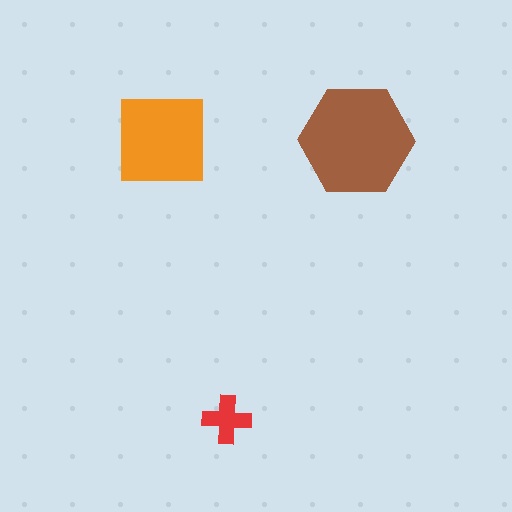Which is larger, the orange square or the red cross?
The orange square.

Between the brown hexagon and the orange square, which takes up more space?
The brown hexagon.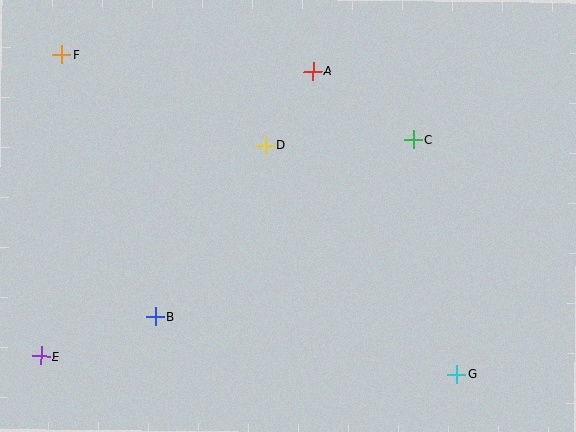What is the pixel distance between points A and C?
The distance between A and C is 121 pixels.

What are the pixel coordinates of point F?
Point F is at (61, 54).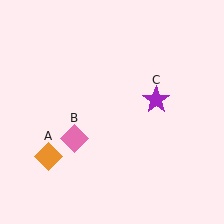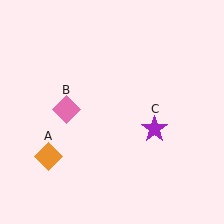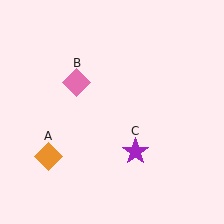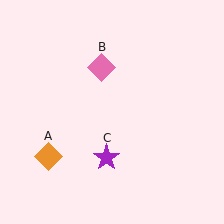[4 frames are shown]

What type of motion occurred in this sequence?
The pink diamond (object B), purple star (object C) rotated clockwise around the center of the scene.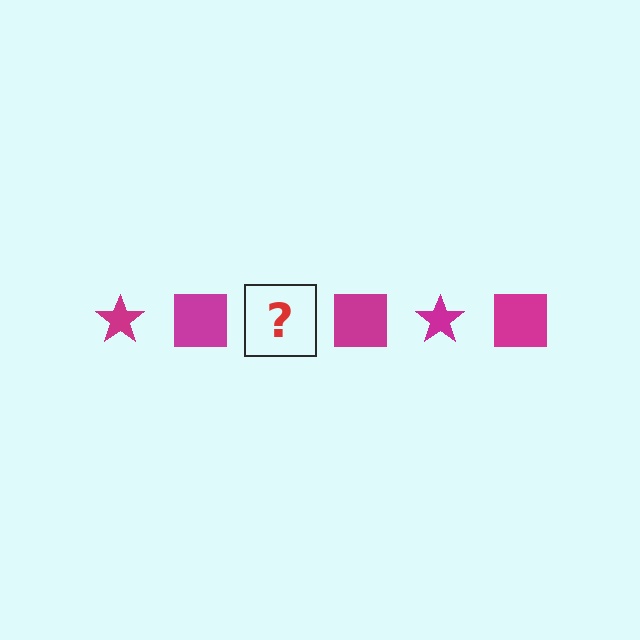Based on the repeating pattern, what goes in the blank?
The blank should be a magenta star.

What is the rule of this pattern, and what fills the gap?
The rule is that the pattern cycles through star, square shapes in magenta. The gap should be filled with a magenta star.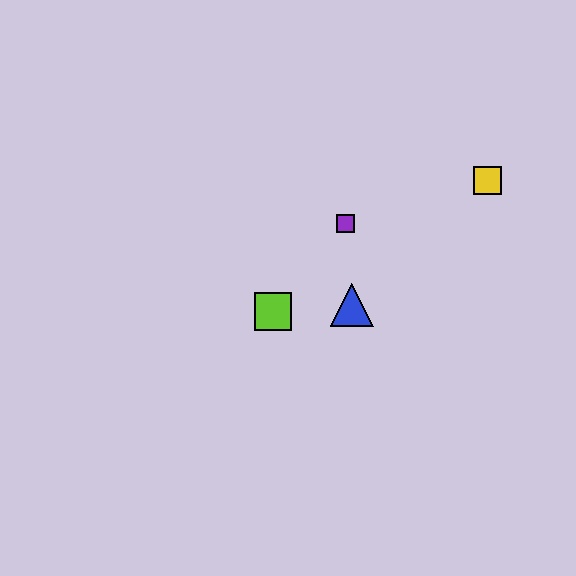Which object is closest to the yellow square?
The purple square is closest to the yellow square.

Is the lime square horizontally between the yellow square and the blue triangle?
No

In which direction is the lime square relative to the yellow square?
The lime square is to the left of the yellow square.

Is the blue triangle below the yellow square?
Yes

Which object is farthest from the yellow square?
The lime square is farthest from the yellow square.